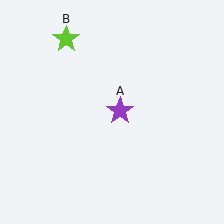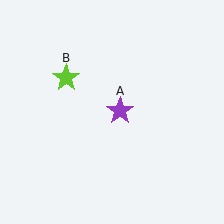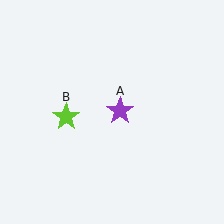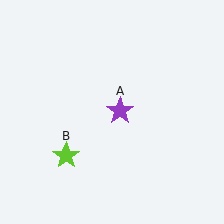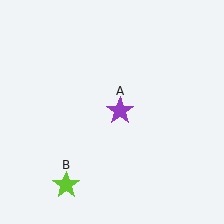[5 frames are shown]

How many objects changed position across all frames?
1 object changed position: lime star (object B).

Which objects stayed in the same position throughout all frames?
Purple star (object A) remained stationary.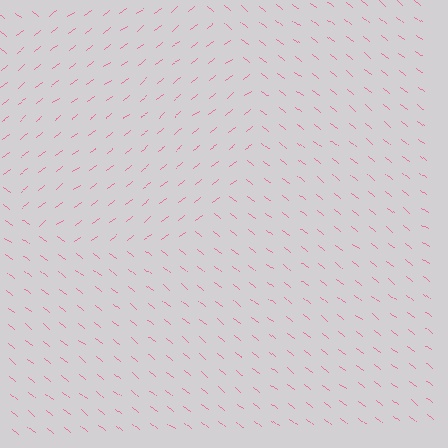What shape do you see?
I see a circle.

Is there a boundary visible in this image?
Yes, there is a texture boundary formed by a change in line orientation.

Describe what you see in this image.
The image is filled with small pink line segments. A circle region in the image has lines oriented differently from the surrounding lines, creating a visible texture boundary.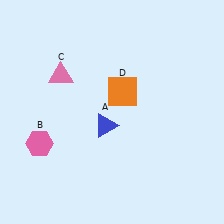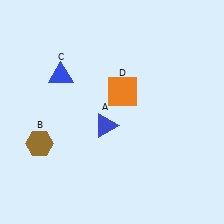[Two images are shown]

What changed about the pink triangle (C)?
In Image 1, C is pink. In Image 2, it changed to blue.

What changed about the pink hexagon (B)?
In Image 1, B is pink. In Image 2, it changed to brown.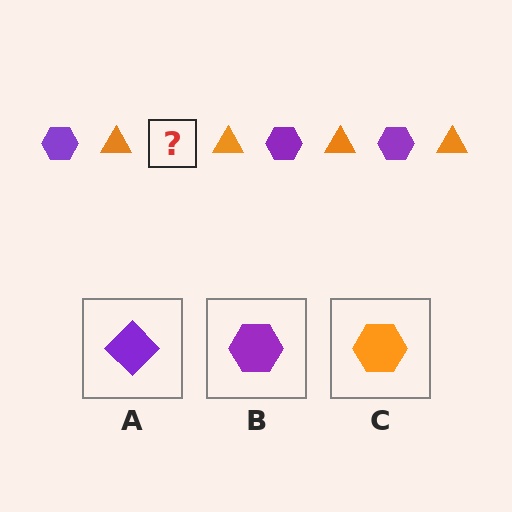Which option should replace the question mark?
Option B.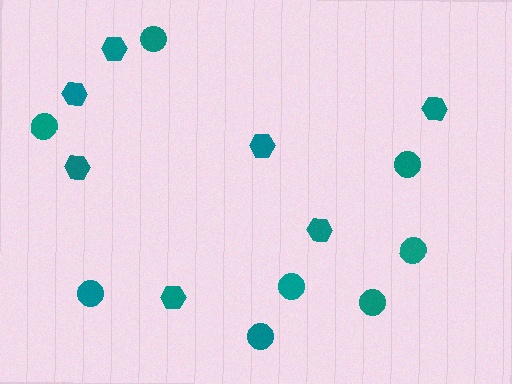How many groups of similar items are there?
There are 2 groups: one group of circles (8) and one group of hexagons (7).